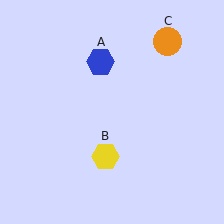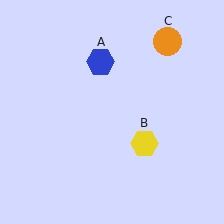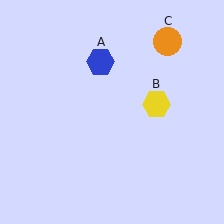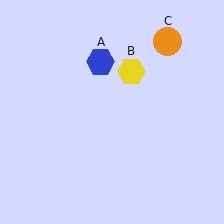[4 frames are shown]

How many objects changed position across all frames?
1 object changed position: yellow hexagon (object B).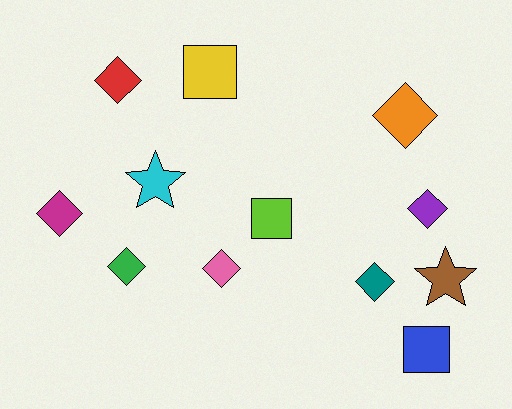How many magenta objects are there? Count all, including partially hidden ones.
There is 1 magenta object.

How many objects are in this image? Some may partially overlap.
There are 12 objects.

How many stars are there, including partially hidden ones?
There are 2 stars.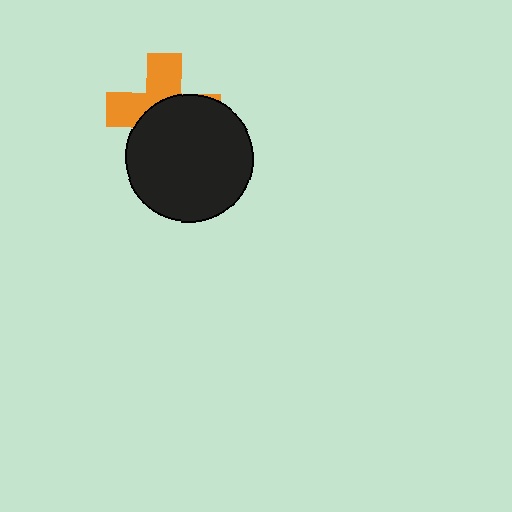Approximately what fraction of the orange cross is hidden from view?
Roughly 56% of the orange cross is hidden behind the black circle.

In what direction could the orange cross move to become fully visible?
The orange cross could move up. That would shift it out from behind the black circle entirely.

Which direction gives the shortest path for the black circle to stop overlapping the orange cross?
Moving down gives the shortest separation.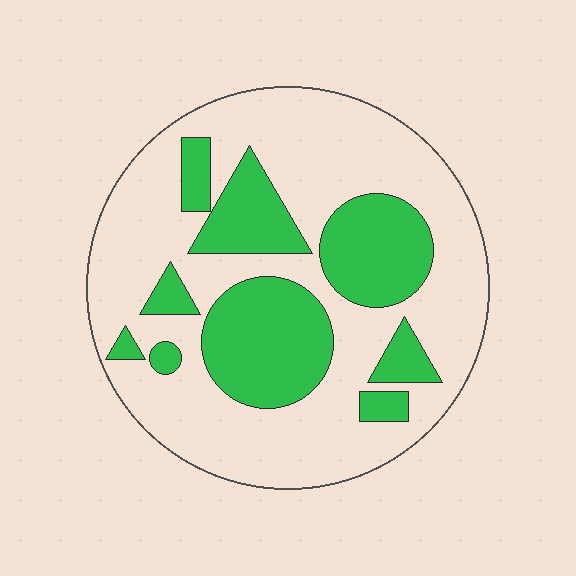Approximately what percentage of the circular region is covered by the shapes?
Approximately 30%.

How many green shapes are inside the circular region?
9.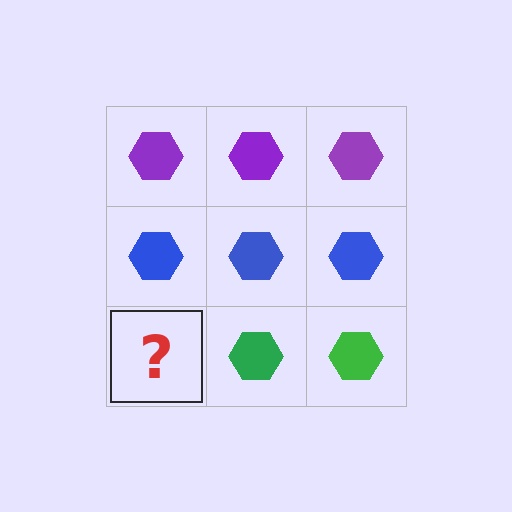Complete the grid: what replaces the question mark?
The question mark should be replaced with a green hexagon.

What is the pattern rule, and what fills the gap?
The rule is that each row has a consistent color. The gap should be filled with a green hexagon.